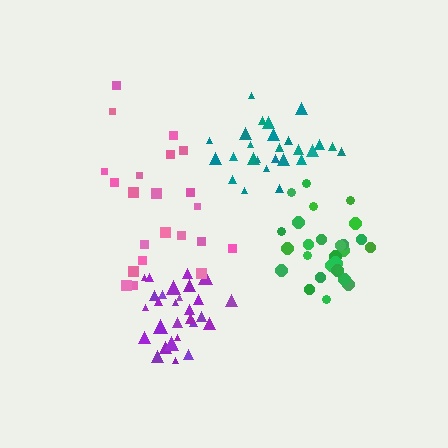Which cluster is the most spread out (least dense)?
Pink.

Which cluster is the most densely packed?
Purple.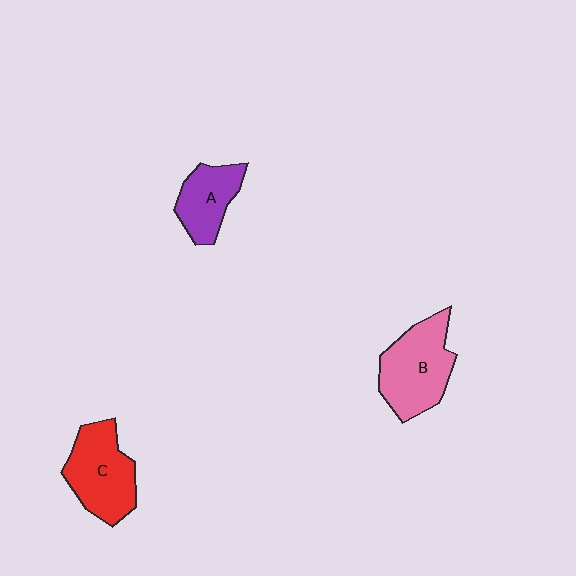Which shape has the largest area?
Shape B (pink).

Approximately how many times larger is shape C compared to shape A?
Approximately 1.4 times.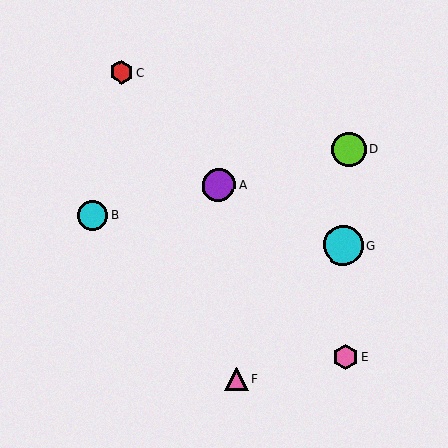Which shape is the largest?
The cyan circle (labeled G) is the largest.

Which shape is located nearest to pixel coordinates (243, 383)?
The pink triangle (labeled F) at (236, 379) is nearest to that location.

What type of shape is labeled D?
Shape D is a lime circle.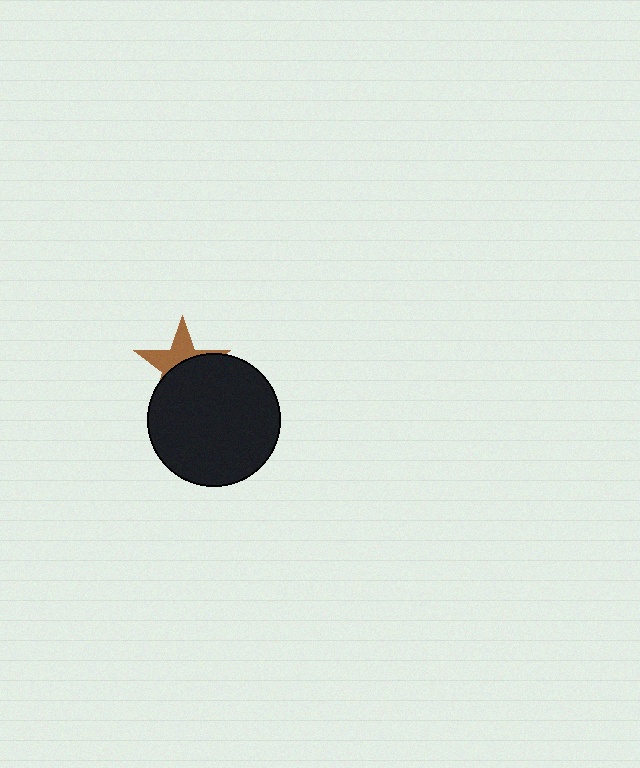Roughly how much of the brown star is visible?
A small part of it is visible (roughly 45%).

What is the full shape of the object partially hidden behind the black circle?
The partially hidden object is a brown star.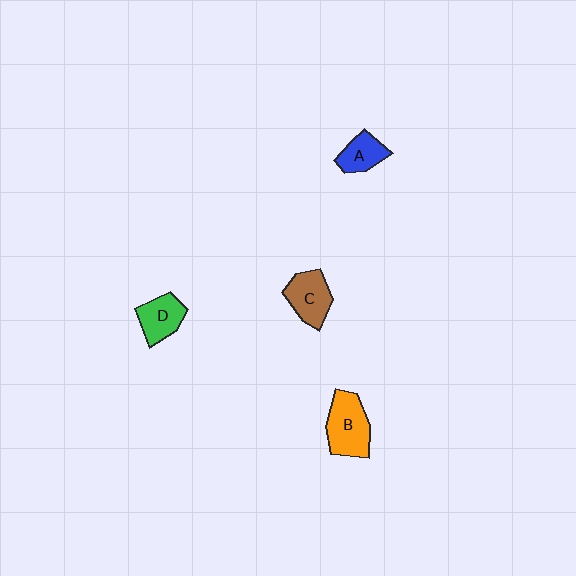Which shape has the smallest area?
Shape A (blue).